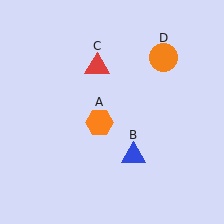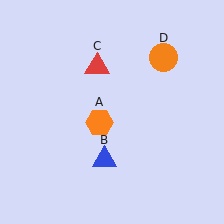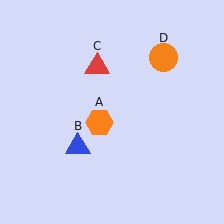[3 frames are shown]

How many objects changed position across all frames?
1 object changed position: blue triangle (object B).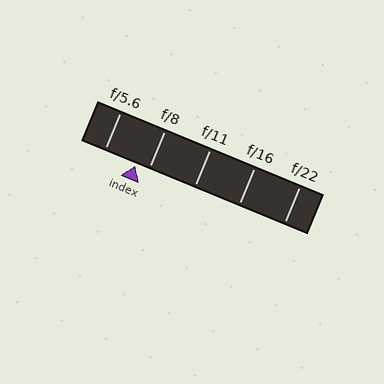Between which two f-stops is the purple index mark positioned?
The index mark is between f/5.6 and f/8.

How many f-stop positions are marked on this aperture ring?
There are 5 f-stop positions marked.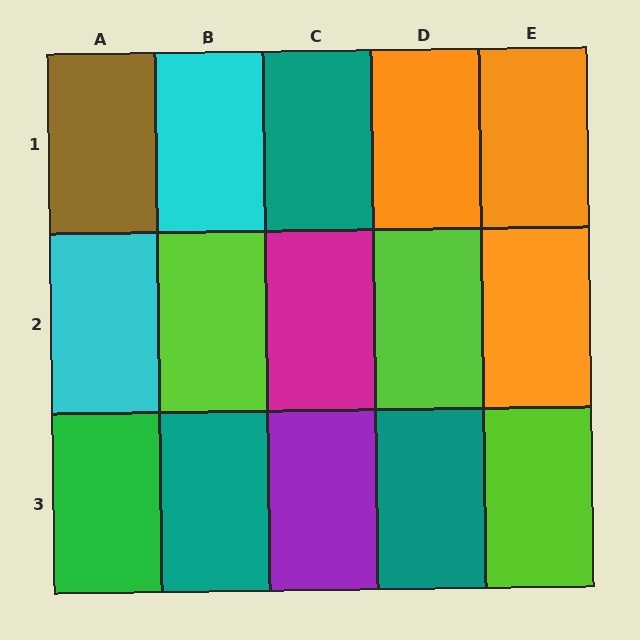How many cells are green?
1 cell is green.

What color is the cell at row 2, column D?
Lime.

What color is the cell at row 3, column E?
Lime.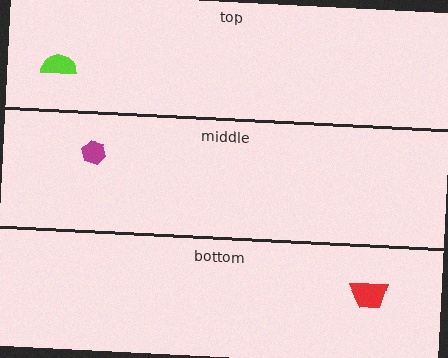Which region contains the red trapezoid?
The bottom region.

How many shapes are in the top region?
1.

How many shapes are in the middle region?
1.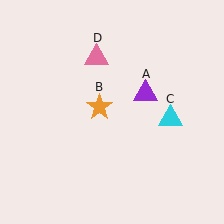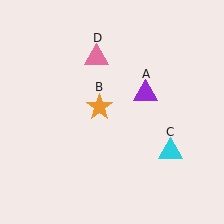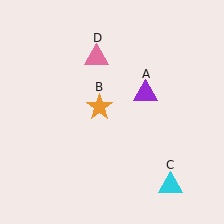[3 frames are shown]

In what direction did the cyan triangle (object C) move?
The cyan triangle (object C) moved down.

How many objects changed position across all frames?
1 object changed position: cyan triangle (object C).